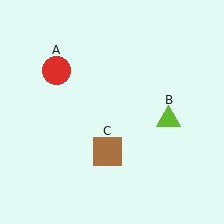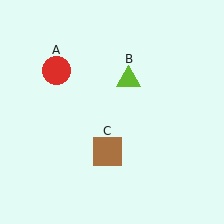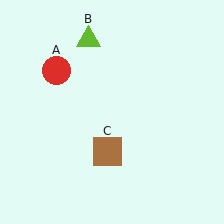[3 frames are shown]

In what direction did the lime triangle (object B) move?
The lime triangle (object B) moved up and to the left.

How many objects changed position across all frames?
1 object changed position: lime triangle (object B).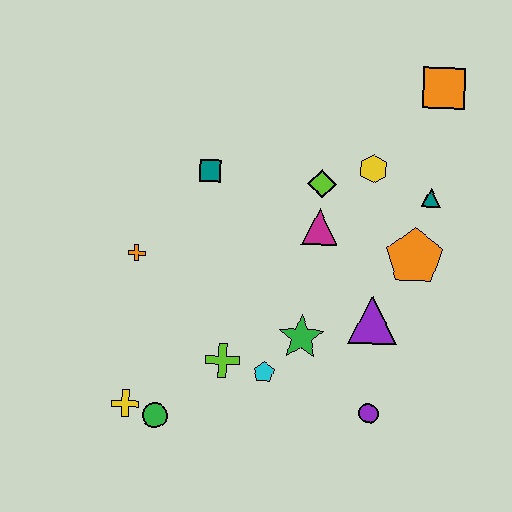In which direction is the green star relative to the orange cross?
The green star is to the right of the orange cross.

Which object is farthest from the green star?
The orange square is farthest from the green star.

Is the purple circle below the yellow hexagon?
Yes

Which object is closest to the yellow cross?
The green circle is closest to the yellow cross.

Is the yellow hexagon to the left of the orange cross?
No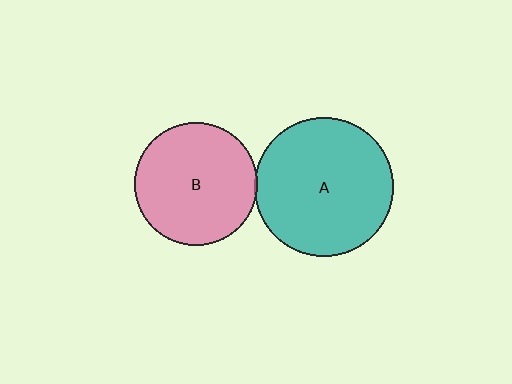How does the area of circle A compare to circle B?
Approximately 1.3 times.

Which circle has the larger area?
Circle A (teal).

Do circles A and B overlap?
Yes.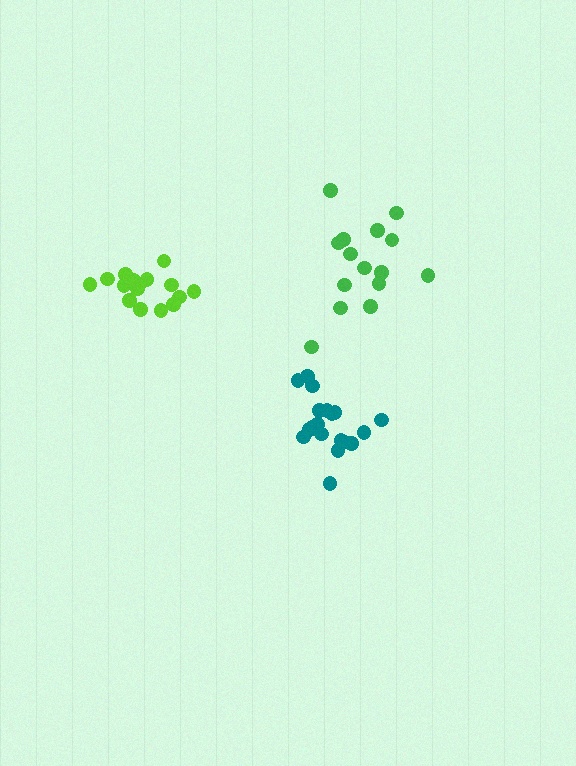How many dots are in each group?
Group 1: 15 dots, Group 2: 16 dots, Group 3: 19 dots (50 total).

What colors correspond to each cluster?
The clusters are colored: green, lime, teal.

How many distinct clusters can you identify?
There are 3 distinct clusters.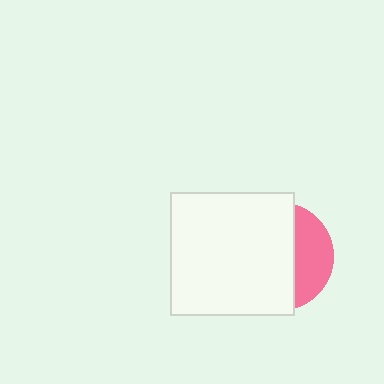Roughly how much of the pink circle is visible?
A small part of it is visible (roughly 31%).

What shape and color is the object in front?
The object in front is a white square.